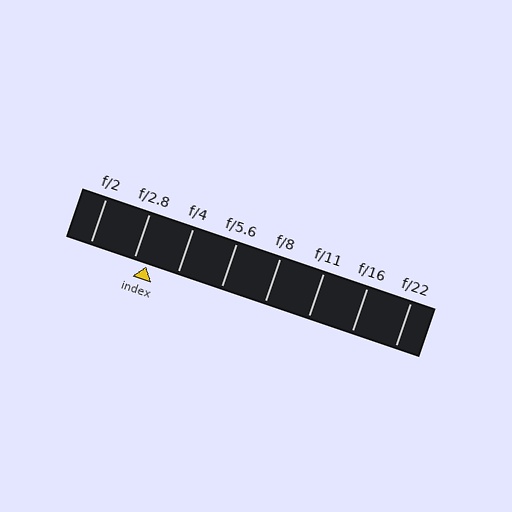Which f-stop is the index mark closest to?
The index mark is closest to f/2.8.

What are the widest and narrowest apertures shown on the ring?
The widest aperture shown is f/2 and the narrowest is f/22.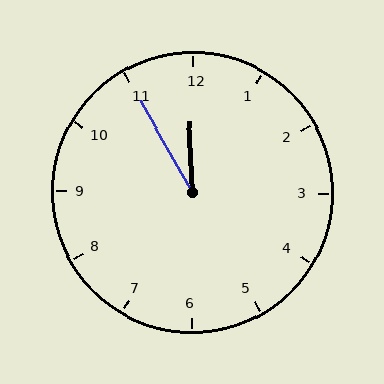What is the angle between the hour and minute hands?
Approximately 28 degrees.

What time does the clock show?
11:55.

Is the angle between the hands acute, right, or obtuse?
It is acute.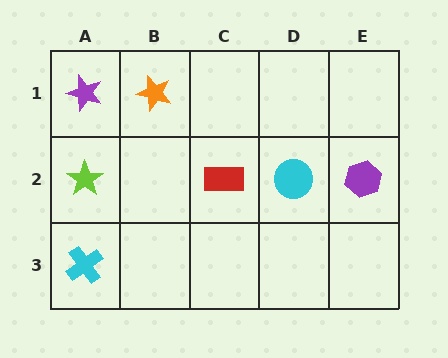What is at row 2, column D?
A cyan circle.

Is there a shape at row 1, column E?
No, that cell is empty.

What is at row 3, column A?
A cyan cross.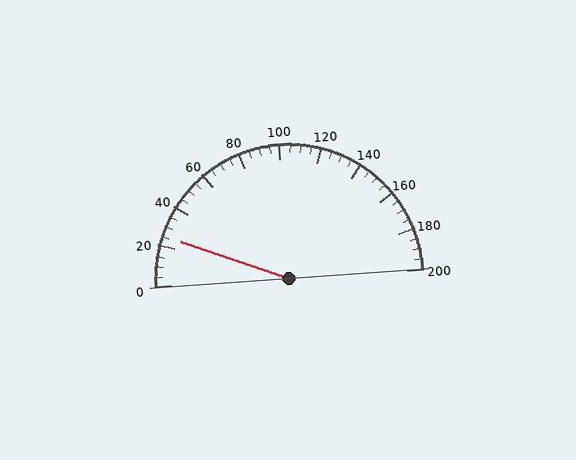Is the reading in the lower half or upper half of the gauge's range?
The reading is in the lower half of the range (0 to 200).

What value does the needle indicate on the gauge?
The needle indicates approximately 25.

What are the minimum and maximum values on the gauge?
The gauge ranges from 0 to 200.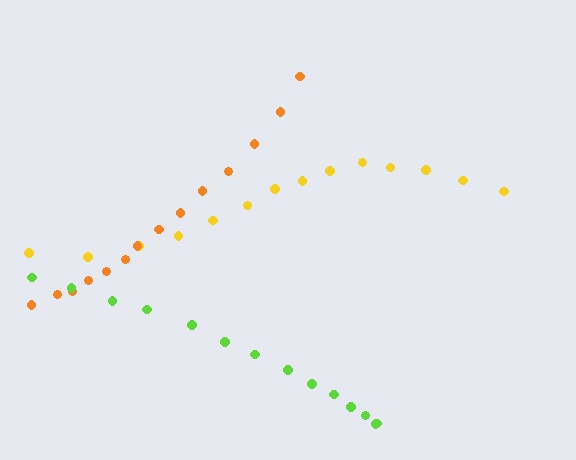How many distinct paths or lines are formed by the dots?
There are 3 distinct paths.